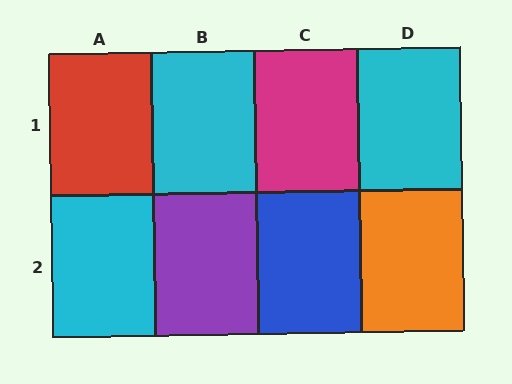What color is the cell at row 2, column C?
Blue.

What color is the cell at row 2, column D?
Orange.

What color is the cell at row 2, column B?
Purple.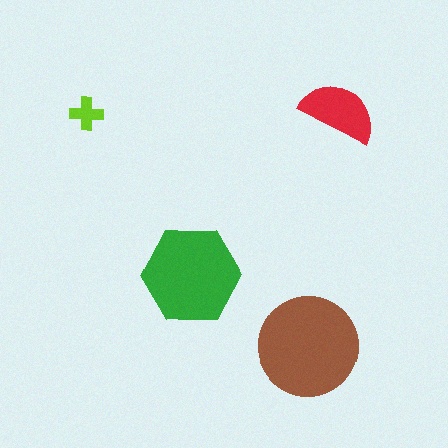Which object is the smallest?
The lime cross.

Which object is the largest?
The brown circle.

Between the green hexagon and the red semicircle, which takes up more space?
The green hexagon.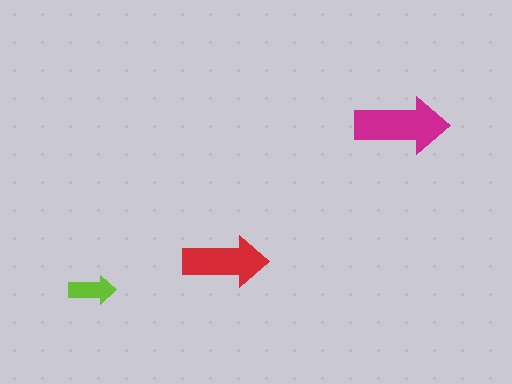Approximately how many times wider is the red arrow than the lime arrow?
About 2 times wider.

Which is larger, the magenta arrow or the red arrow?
The magenta one.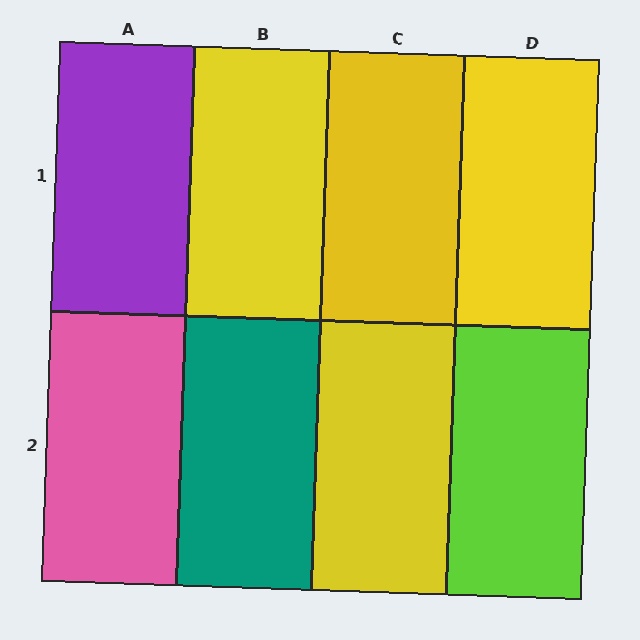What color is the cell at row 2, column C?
Yellow.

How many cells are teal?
1 cell is teal.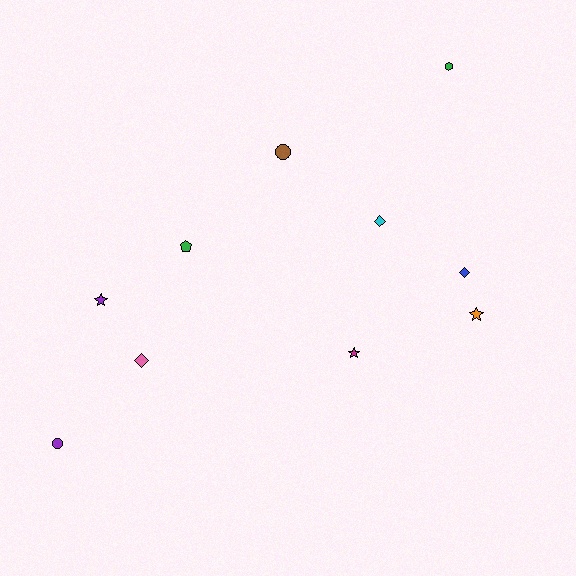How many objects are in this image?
There are 10 objects.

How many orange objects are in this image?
There is 1 orange object.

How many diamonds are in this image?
There are 3 diamonds.